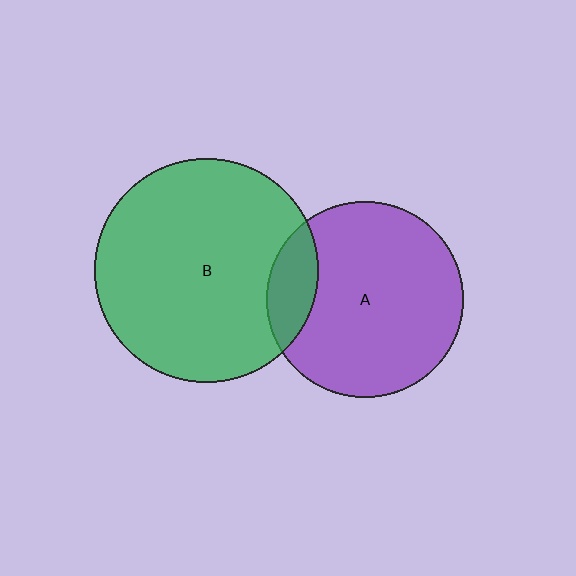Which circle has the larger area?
Circle B (green).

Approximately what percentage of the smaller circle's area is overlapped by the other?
Approximately 15%.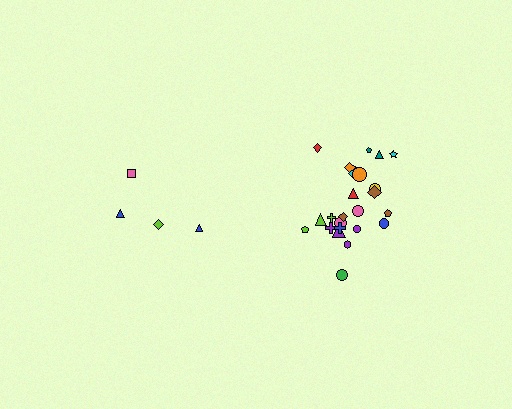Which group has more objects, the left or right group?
The right group.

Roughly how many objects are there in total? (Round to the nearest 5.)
Roughly 30 objects in total.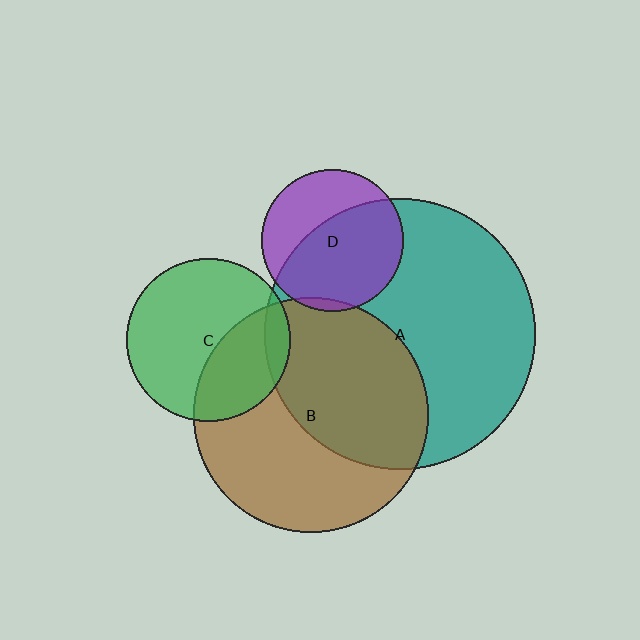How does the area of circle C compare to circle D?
Approximately 1.3 times.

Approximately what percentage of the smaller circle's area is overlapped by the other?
Approximately 50%.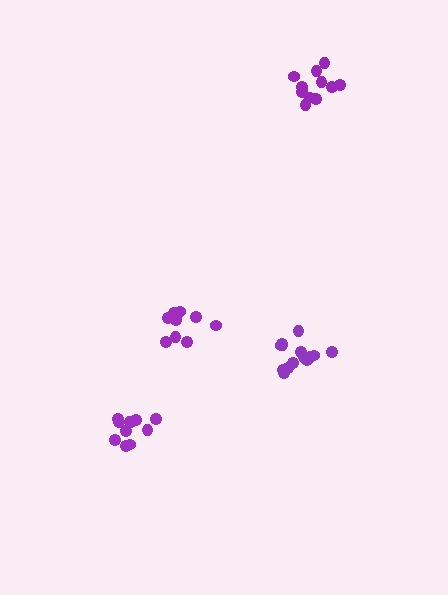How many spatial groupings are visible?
There are 4 spatial groupings.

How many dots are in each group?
Group 1: 11 dots, Group 2: 11 dots, Group 3: 12 dots, Group 4: 14 dots (48 total).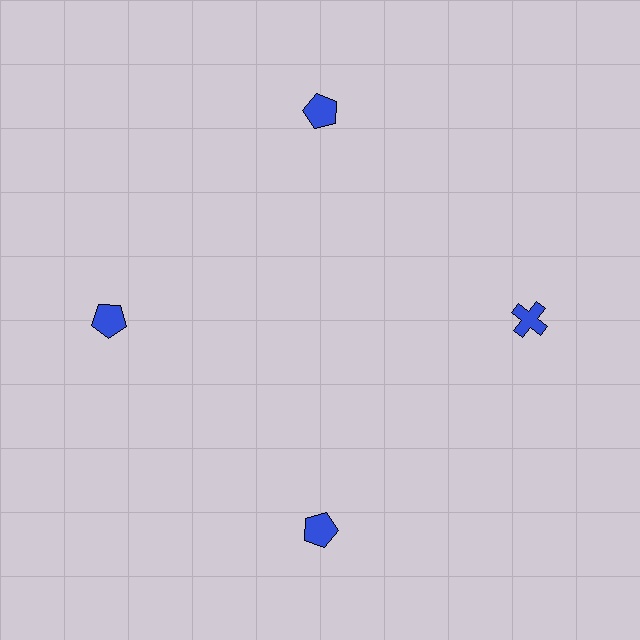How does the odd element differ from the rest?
It has a different shape: cross instead of pentagon.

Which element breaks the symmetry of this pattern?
The blue cross at roughly the 3 o'clock position breaks the symmetry. All other shapes are blue pentagons.